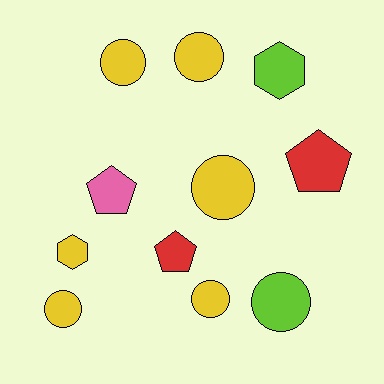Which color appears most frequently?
Yellow, with 6 objects.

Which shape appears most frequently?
Circle, with 6 objects.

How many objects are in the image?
There are 11 objects.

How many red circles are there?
There are no red circles.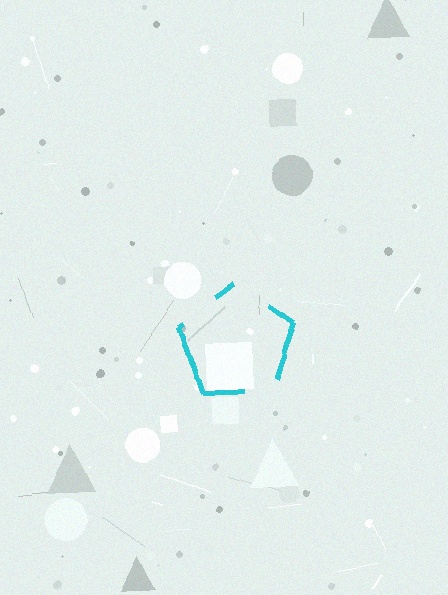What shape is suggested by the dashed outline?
The dashed outline suggests a pentagon.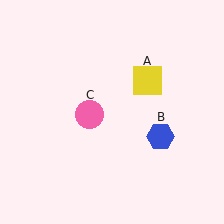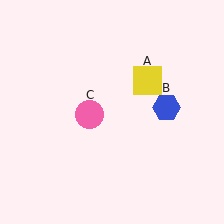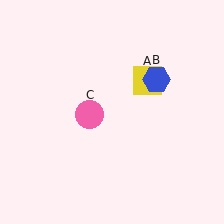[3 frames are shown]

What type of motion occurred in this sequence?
The blue hexagon (object B) rotated counterclockwise around the center of the scene.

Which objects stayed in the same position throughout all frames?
Yellow square (object A) and pink circle (object C) remained stationary.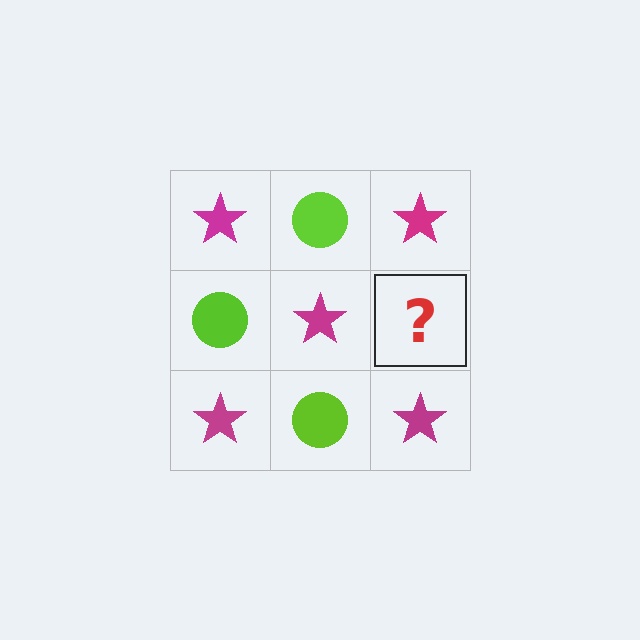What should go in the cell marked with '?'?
The missing cell should contain a lime circle.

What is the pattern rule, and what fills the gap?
The rule is that it alternates magenta star and lime circle in a checkerboard pattern. The gap should be filled with a lime circle.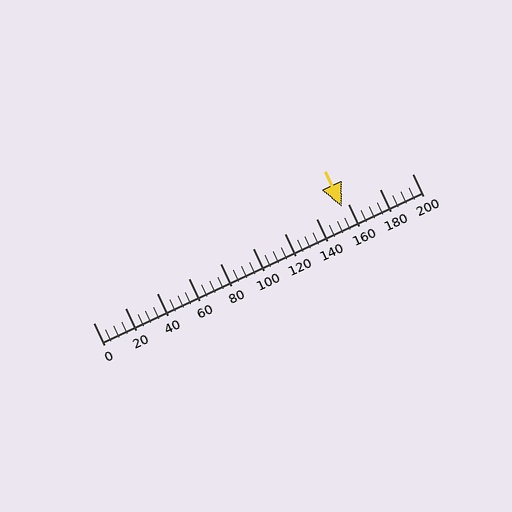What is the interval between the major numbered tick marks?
The major tick marks are spaced 20 units apart.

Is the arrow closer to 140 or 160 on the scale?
The arrow is closer to 160.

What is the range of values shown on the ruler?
The ruler shows values from 0 to 200.